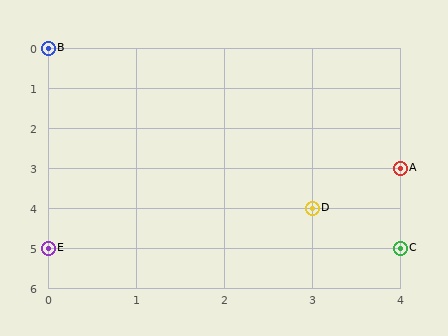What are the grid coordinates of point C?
Point C is at grid coordinates (4, 5).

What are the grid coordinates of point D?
Point D is at grid coordinates (3, 4).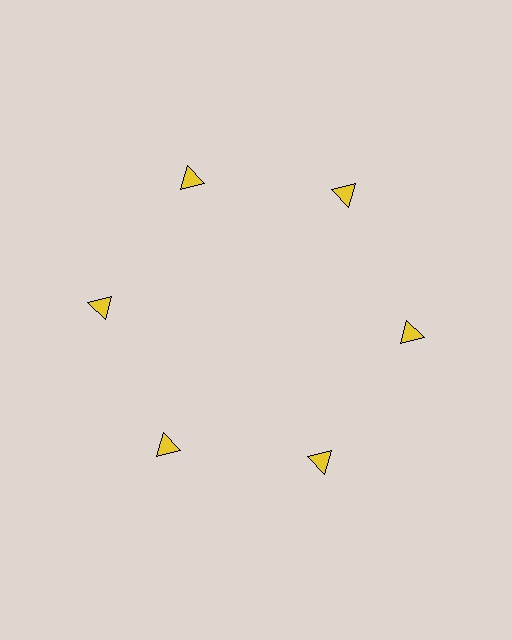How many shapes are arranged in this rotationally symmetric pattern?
There are 6 shapes, arranged in 6 groups of 1.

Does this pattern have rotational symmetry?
Yes, this pattern has 6-fold rotational symmetry. It looks the same after rotating 60 degrees around the center.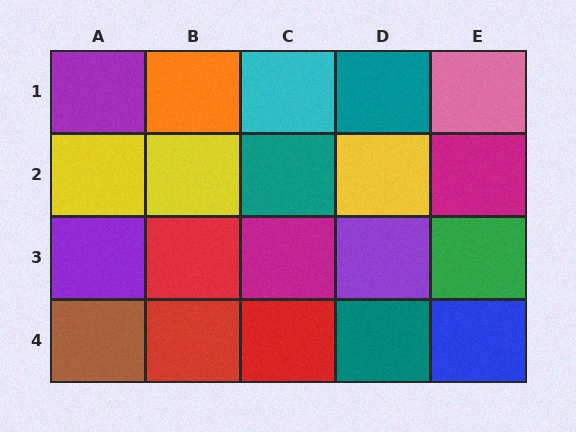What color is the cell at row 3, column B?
Red.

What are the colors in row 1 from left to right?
Purple, orange, cyan, teal, pink.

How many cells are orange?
1 cell is orange.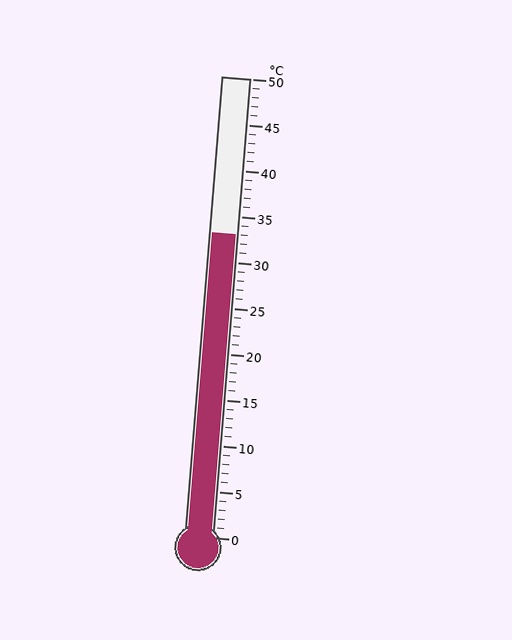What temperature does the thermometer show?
The thermometer shows approximately 33°C.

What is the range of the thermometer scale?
The thermometer scale ranges from 0°C to 50°C.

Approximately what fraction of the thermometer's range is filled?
The thermometer is filled to approximately 65% of its range.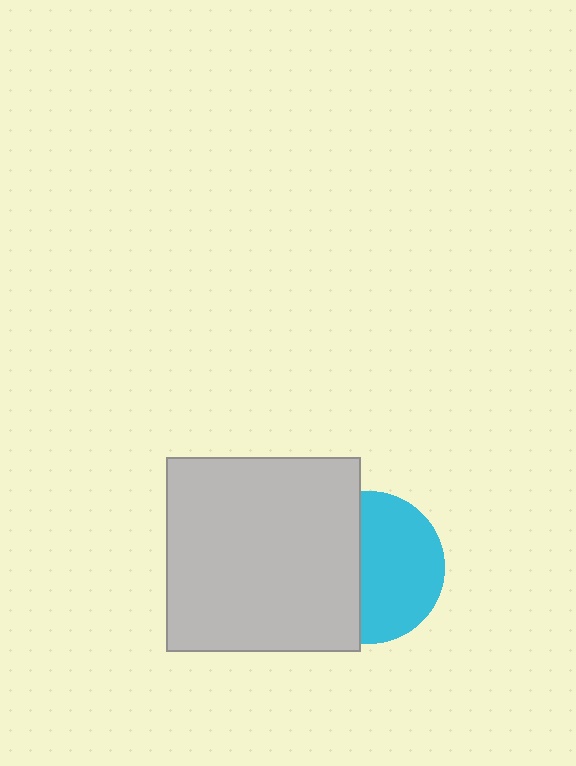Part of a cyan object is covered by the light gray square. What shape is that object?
It is a circle.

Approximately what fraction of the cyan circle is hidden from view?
Roughly 44% of the cyan circle is hidden behind the light gray square.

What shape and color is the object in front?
The object in front is a light gray square.